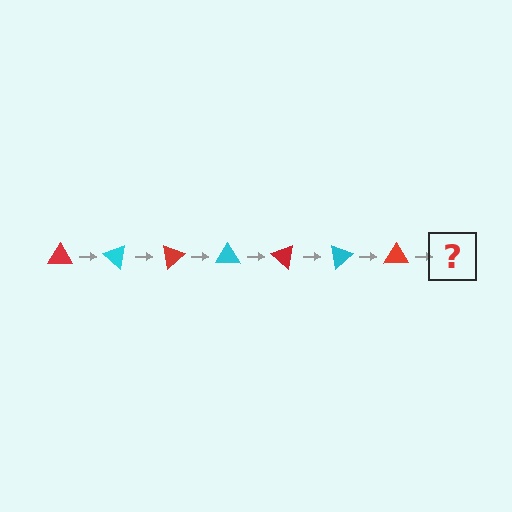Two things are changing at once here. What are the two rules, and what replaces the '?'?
The two rules are that it rotates 40 degrees each step and the color cycles through red and cyan. The '?' should be a cyan triangle, rotated 280 degrees from the start.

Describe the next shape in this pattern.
It should be a cyan triangle, rotated 280 degrees from the start.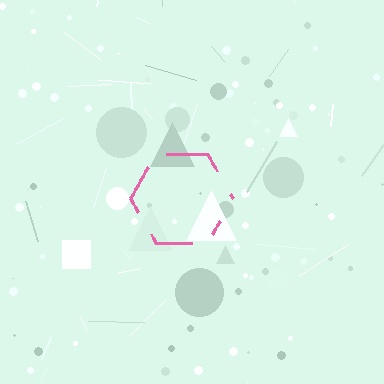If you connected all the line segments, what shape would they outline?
They would outline a hexagon.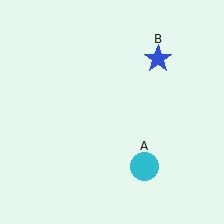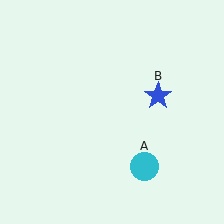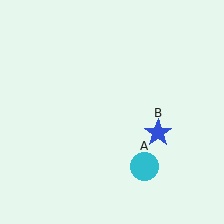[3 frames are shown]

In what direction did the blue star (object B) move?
The blue star (object B) moved down.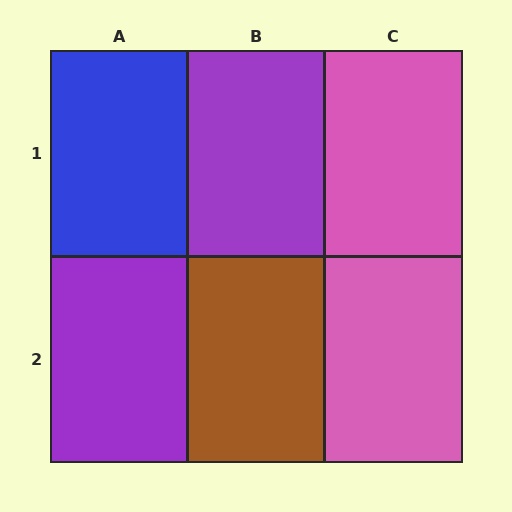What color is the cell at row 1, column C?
Pink.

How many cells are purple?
2 cells are purple.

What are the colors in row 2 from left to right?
Purple, brown, pink.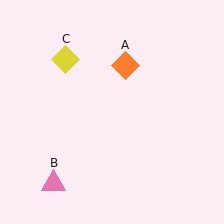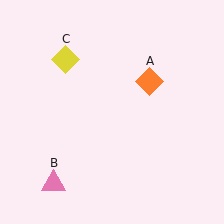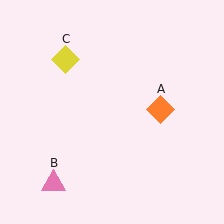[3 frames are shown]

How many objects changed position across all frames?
1 object changed position: orange diamond (object A).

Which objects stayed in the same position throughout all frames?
Pink triangle (object B) and yellow diamond (object C) remained stationary.